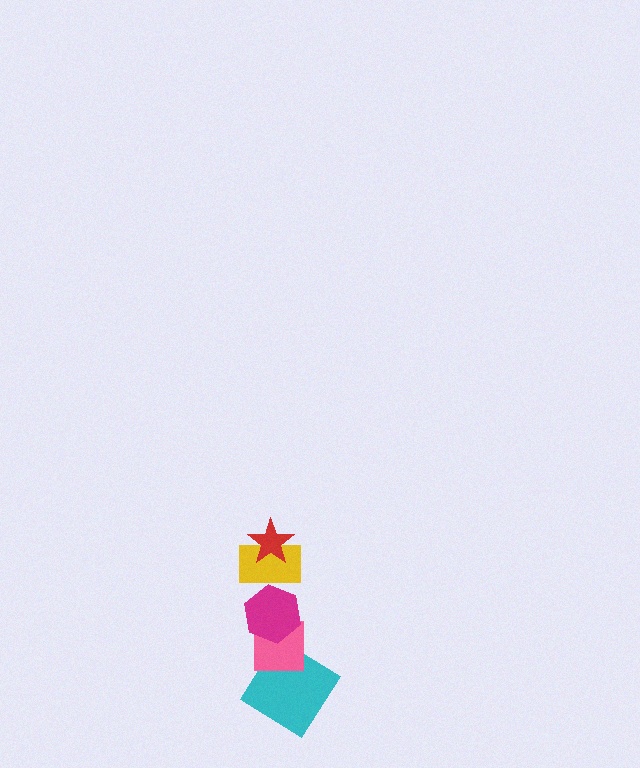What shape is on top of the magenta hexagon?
The yellow rectangle is on top of the magenta hexagon.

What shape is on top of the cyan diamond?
The pink square is on top of the cyan diamond.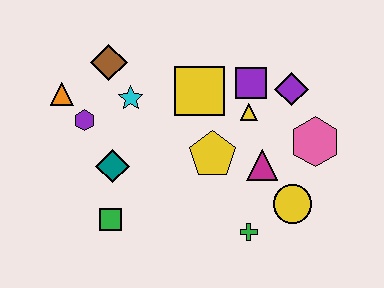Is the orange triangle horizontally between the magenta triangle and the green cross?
No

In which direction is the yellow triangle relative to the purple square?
The yellow triangle is below the purple square.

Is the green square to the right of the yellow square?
No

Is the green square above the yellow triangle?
No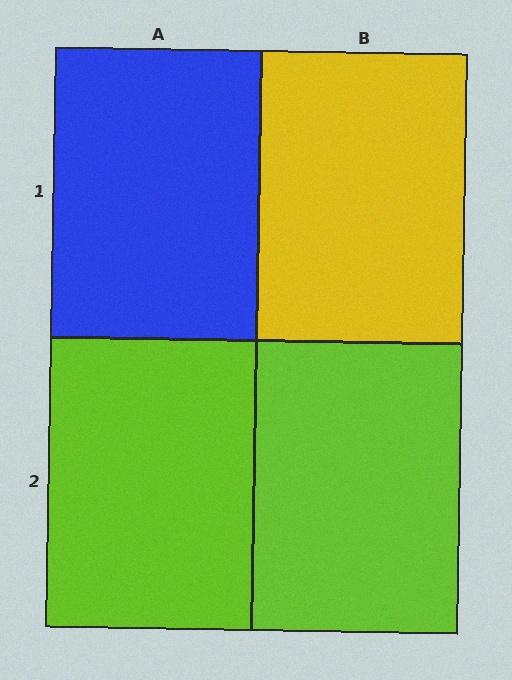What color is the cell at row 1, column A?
Blue.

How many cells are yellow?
1 cell is yellow.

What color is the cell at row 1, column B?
Yellow.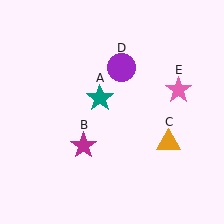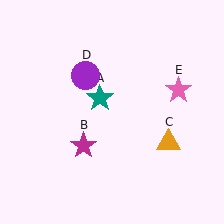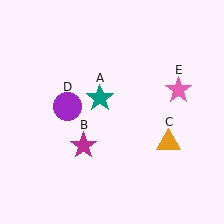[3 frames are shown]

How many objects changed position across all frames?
1 object changed position: purple circle (object D).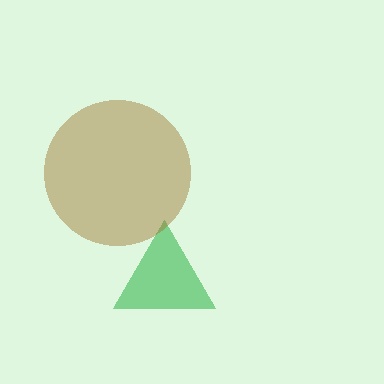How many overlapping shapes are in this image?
There are 2 overlapping shapes in the image.